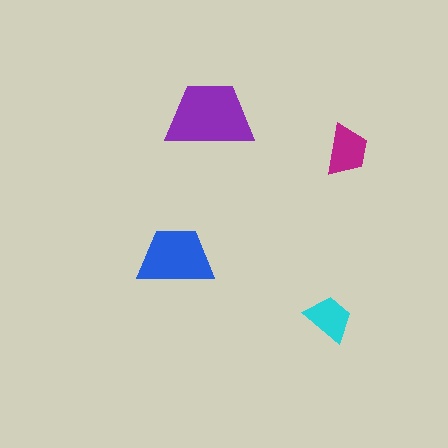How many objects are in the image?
There are 4 objects in the image.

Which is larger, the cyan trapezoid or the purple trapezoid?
The purple one.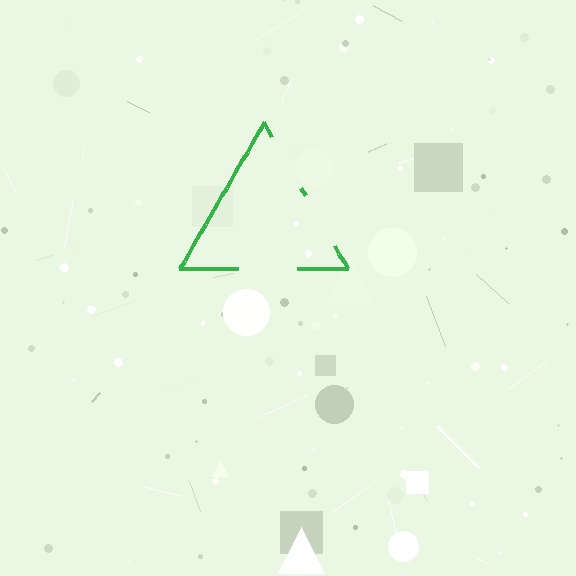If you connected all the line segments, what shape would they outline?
They would outline a triangle.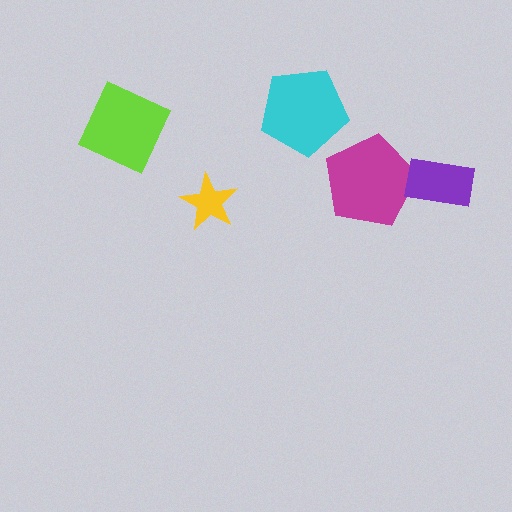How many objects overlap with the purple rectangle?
1 object overlaps with the purple rectangle.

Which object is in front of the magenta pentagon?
The purple rectangle is in front of the magenta pentagon.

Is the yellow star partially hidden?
No, no other shape covers it.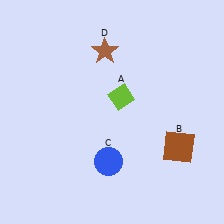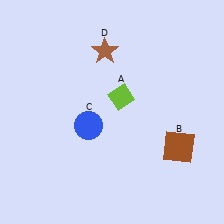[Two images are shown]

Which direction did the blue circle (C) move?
The blue circle (C) moved up.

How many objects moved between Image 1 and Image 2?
1 object moved between the two images.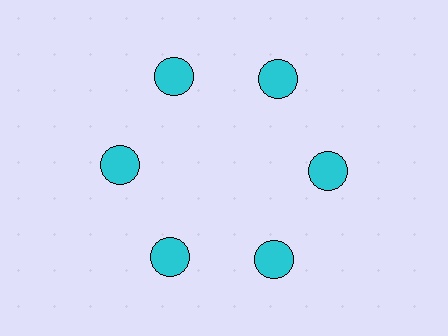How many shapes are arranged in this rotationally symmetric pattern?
There are 6 shapes, arranged in 6 groups of 1.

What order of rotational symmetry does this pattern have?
This pattern has 6-fold rotational symmetry.